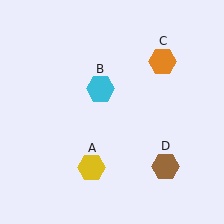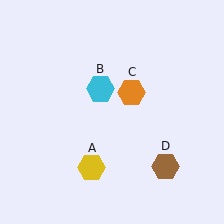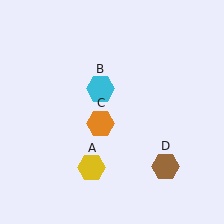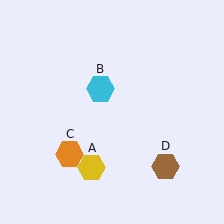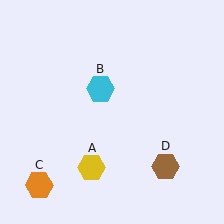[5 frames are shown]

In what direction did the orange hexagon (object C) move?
The orange hexagon (object C) moved down and to the left.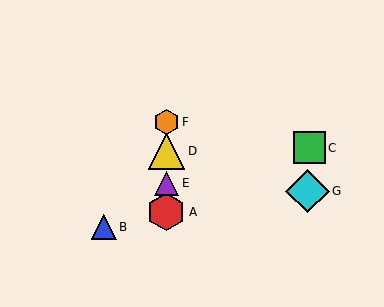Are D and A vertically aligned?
Yes, both are at x≈166.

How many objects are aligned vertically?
4 objects (A, D, E, F) are aligned vertically.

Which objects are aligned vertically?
Objects A, D, E, F are aligned vertically.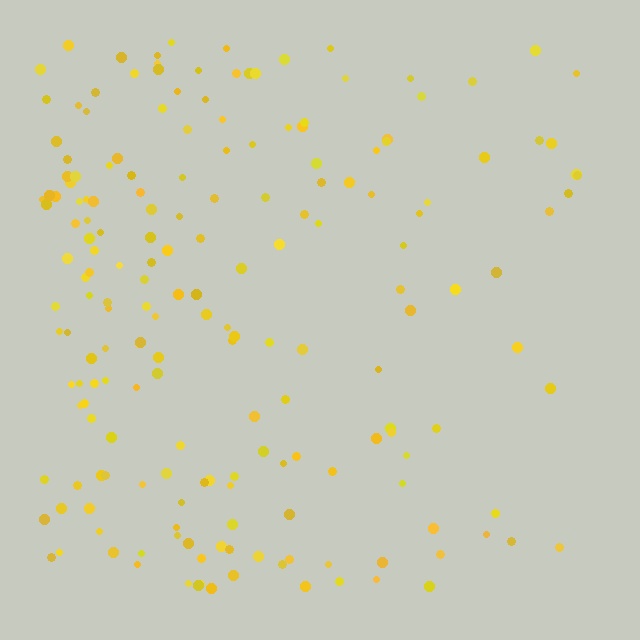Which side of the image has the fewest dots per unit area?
The right.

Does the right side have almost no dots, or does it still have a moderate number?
Still a moderate number, just noticeably fewer than the left.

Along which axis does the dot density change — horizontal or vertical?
Horizontal.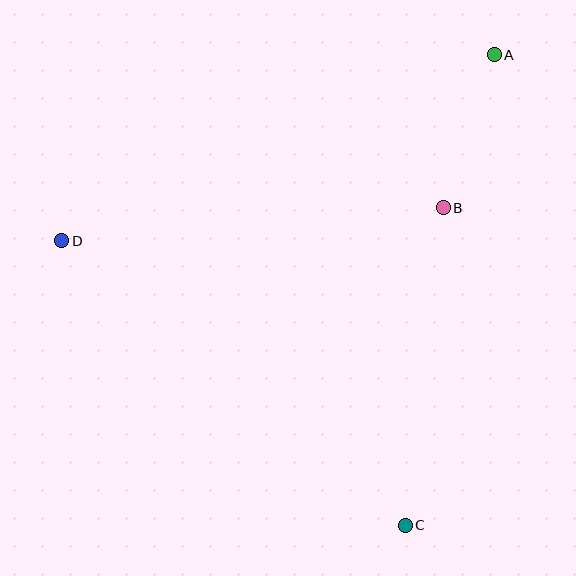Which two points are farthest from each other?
Points A and C are farthest from each other.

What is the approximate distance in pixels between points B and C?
The distance between B and C is approximately 319 pixels.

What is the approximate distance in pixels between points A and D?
The distance between A and D is approximately 471 pixels.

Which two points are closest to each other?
Points A and B are closest to each other.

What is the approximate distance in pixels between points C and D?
The distance between C and D is approximately 446 pixels.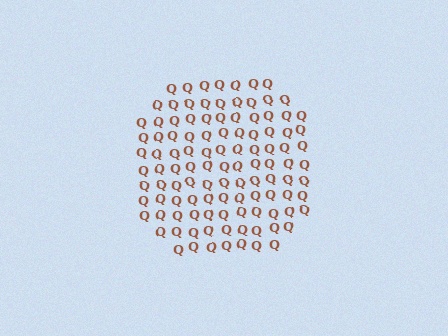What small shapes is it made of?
It is made of small letter Q's.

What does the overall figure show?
The overall figure shows a circle.